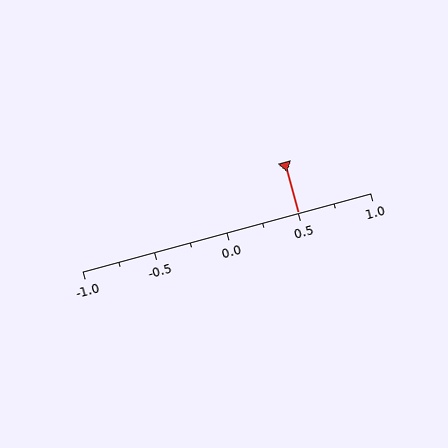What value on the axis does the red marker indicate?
The marker indicates approximately 0.5.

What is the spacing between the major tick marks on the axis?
The major ticks are spaced 0.5 apart.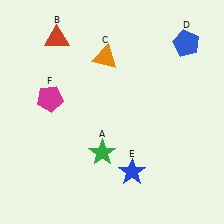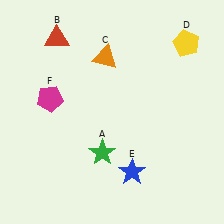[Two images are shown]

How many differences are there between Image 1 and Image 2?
There is 1 difference between the two images.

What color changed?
The pentagon (D) changed from blue in Image 1 to yellow in Image 2.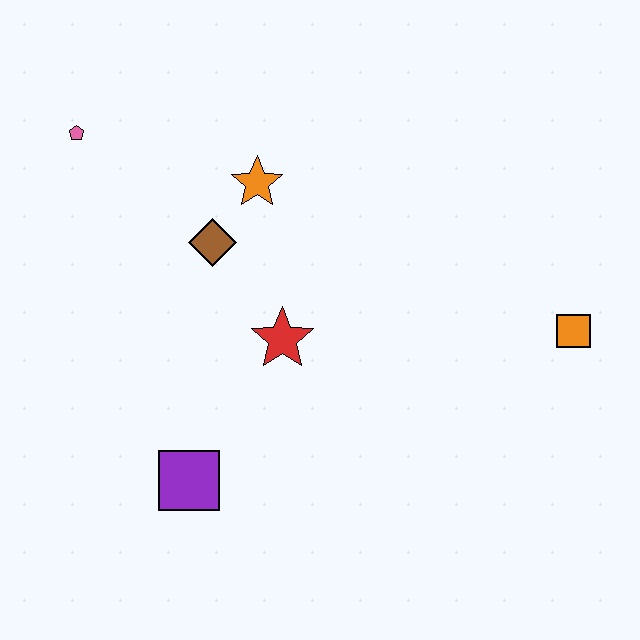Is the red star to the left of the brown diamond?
No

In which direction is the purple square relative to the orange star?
The purple square is below the orange star.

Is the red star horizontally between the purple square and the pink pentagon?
No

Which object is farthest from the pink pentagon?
The orange square is farthest from the pink pentagon.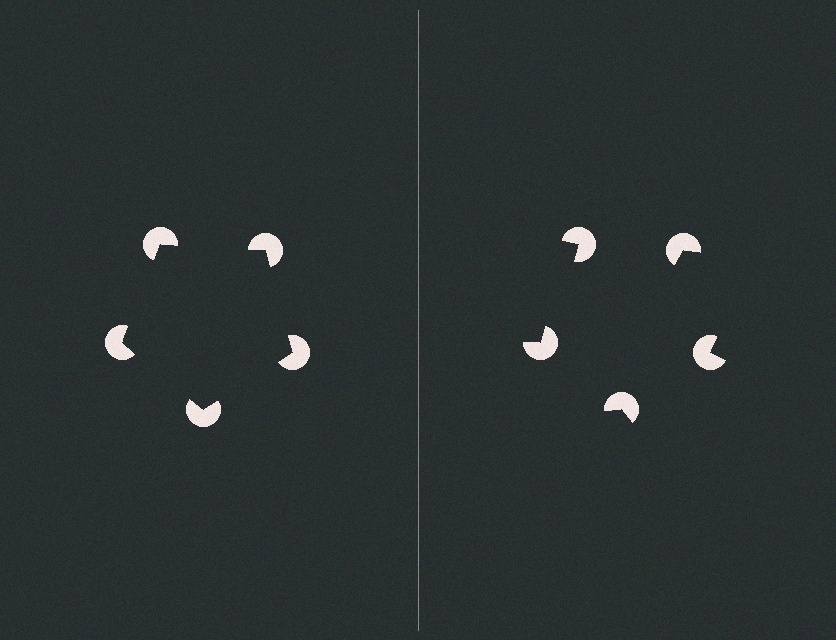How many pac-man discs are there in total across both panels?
10 — 5 on each side.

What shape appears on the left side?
An illusory pentagon.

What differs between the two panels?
The pac-man discs are positioned identically on both sides; only the wedge orientations differ. On the left they align to a pentagon; on the right they are misaligned.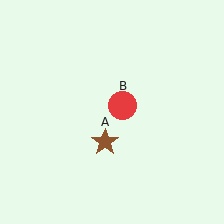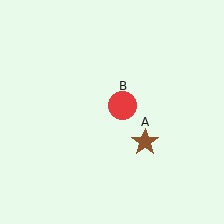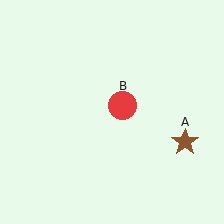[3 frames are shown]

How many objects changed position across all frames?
1 object changed position: brown star (object A).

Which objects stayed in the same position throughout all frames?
Red circle (object B) remained stationary.